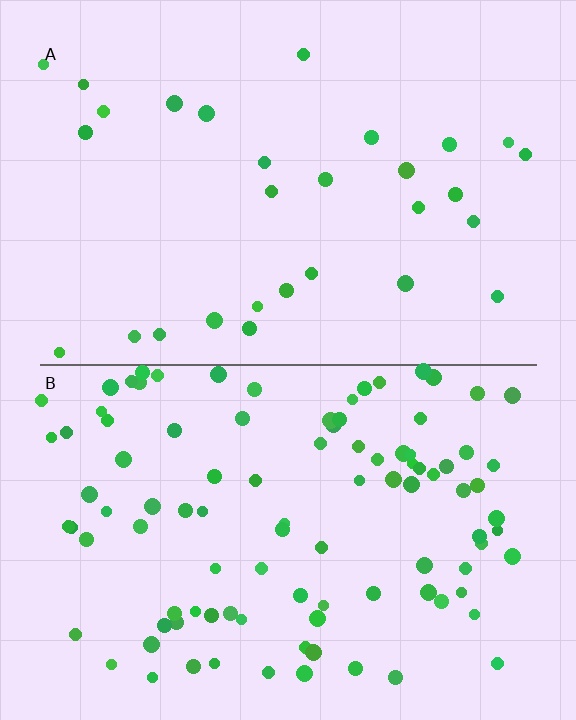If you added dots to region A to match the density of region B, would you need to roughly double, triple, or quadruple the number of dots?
Approximately triple.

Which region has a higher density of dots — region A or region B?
B (the bottom).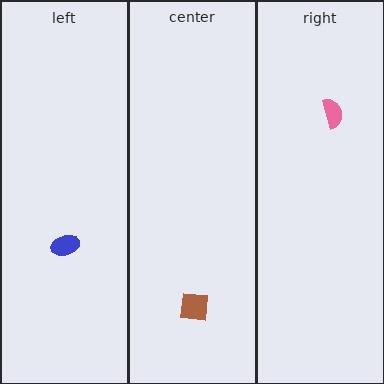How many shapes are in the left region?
1.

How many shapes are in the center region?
1.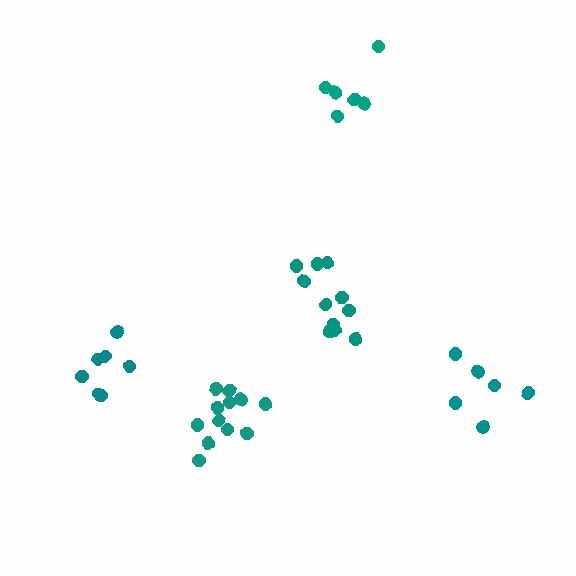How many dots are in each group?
Group 1: 12 dots, Group 2: 6 dots, Group 3: 11 dots, Group 4: 6 dots, Group 5: 7 dots (42 total).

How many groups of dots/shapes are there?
There are 5 groups.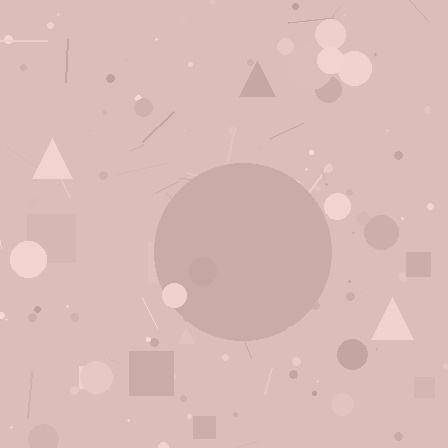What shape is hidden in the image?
A circle is hidden in the image.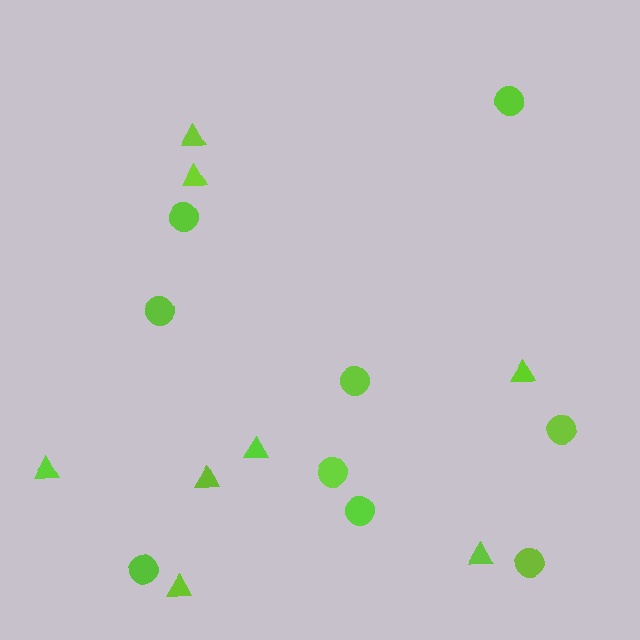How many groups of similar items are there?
There are 2 groups: one group of circles (9) and one group of triangles (8).